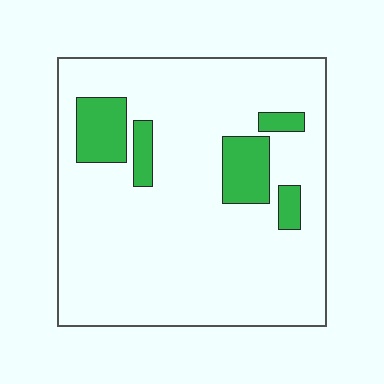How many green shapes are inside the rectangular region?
5.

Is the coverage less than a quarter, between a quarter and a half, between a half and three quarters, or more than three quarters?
Less than a quarter.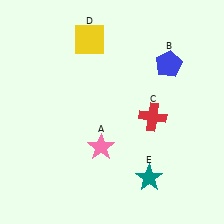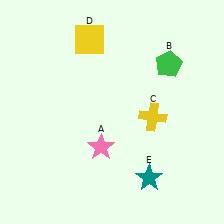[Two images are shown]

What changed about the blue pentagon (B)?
In Image 1, B is blue. In Image 2, it changed to green.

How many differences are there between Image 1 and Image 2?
There are 2 differences between the two images.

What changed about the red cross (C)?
In Image 1, C is red. In Image 2, it changed to yellow.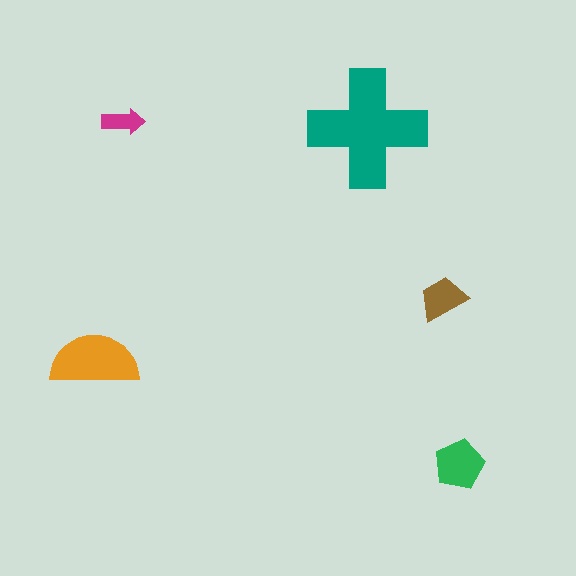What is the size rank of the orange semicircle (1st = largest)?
2nd.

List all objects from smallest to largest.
The magenta arrow, the brown trapezoid, the green pentagon, the orange semicircle, the teal cross.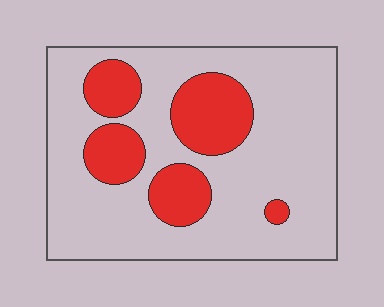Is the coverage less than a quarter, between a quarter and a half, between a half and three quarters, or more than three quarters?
Less than a quarter.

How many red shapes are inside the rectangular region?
5.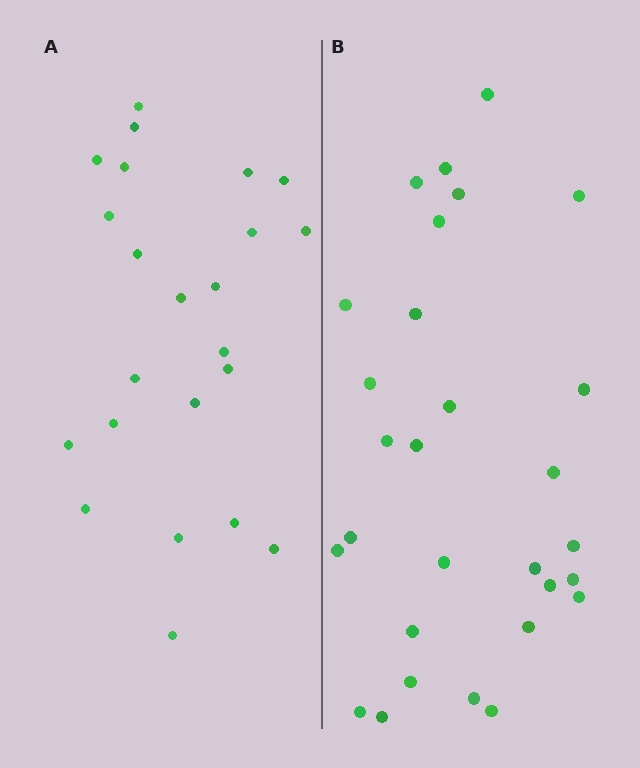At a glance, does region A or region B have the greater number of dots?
Region B (the right region) has more dots.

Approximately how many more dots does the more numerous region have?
Region B has about 6 more dots than region A.